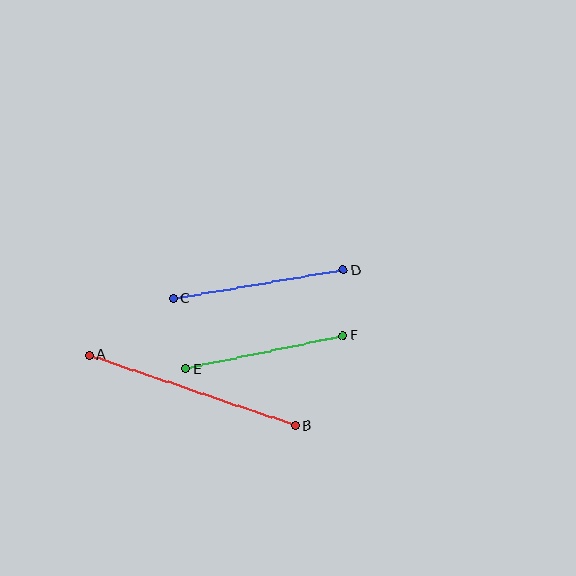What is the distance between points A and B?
The distance is approximately 218 pixels.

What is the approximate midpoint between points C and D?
The midpoint is at approximately (258, 284) pixels.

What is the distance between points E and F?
The distance is approximately 161 pixels.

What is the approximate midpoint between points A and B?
The midpoint is at approximately (192, 390) pixels.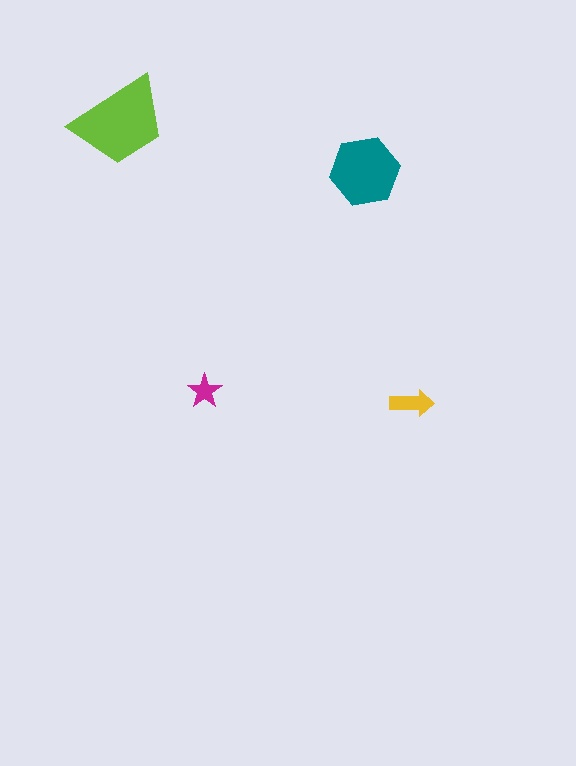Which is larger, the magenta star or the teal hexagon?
The teal hexagon.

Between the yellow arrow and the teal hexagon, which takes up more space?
The teal hexagon.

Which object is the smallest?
The magenta star.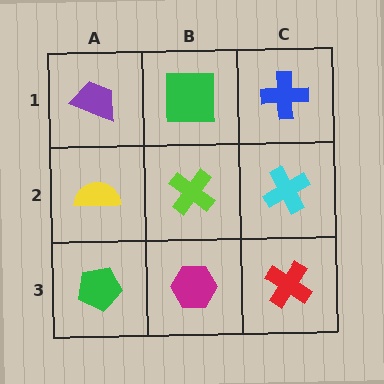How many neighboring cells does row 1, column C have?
2.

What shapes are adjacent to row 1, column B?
A lime cross (row 2, column B), a purple trapezoid (row 1, column A), a blue cross (row 1, column C).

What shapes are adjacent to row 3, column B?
A lime cross (row 2, column B), a green pentagon (row 3, column A), a red cross (row 3, column C).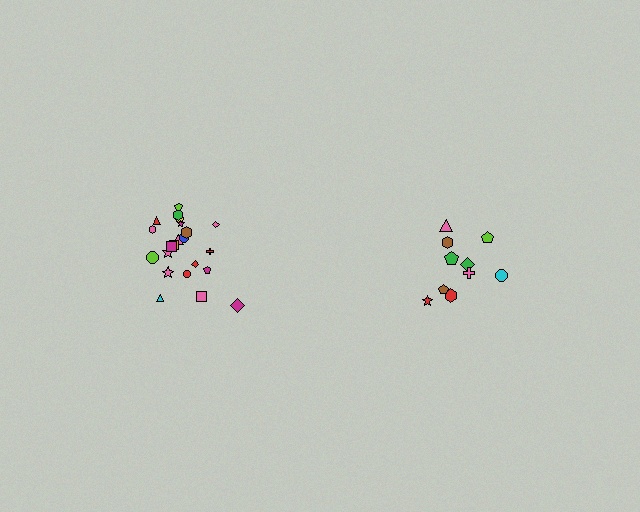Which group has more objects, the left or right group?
The left group.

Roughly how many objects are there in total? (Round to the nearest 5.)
Roughly 30 objects in total.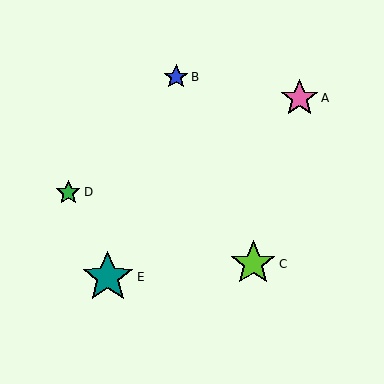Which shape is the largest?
The teal star (labeled E) is the largest.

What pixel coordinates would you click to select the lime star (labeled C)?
Click at (253, 264) to select the lime star C.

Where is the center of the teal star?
The center of the teal star is at (108, 277).